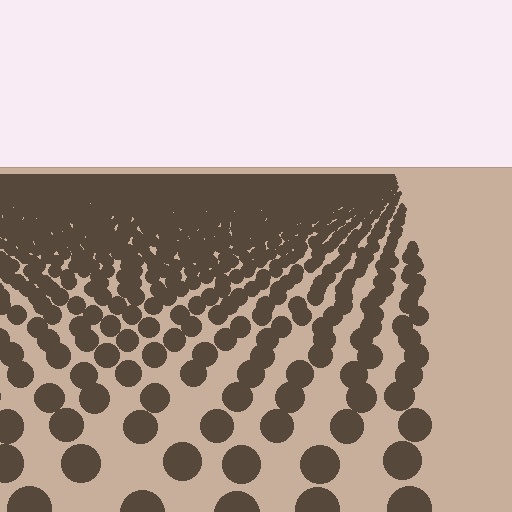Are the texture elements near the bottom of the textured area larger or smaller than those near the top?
Larger. Near the bottom, elements are closer to the viewer and appear at a bigger on-screen size.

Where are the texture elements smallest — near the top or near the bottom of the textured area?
Near the top.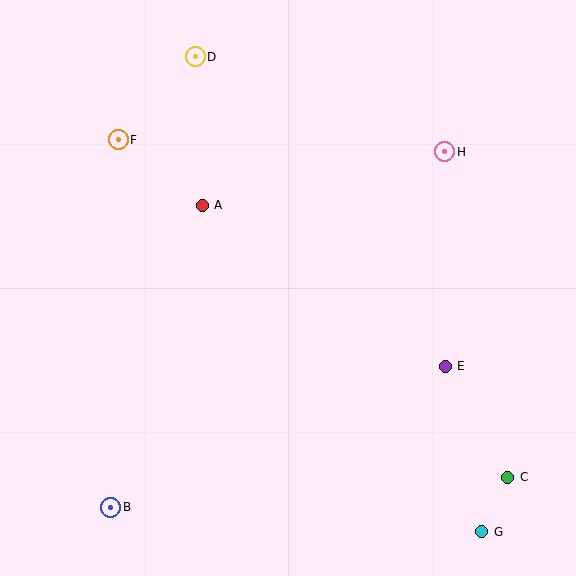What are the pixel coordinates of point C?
Point C is at (508, 477).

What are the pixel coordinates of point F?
Point F is at (118, 140).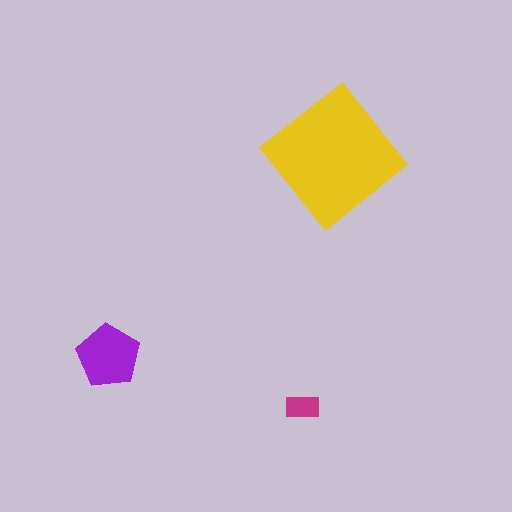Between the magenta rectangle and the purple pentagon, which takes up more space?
The purple pentagon.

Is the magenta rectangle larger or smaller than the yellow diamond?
Smaller.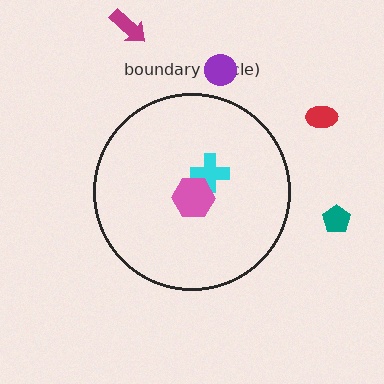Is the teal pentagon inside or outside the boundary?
Outside.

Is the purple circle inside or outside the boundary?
Outside.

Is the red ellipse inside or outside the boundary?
Outside.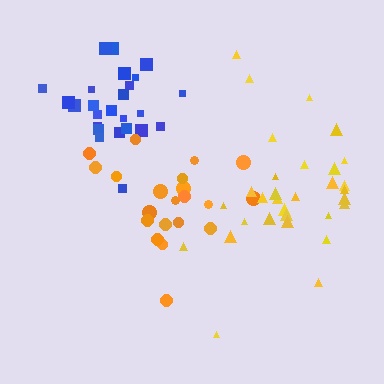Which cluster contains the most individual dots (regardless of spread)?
Yellow (31).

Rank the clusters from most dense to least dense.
blue, orange, yellow.